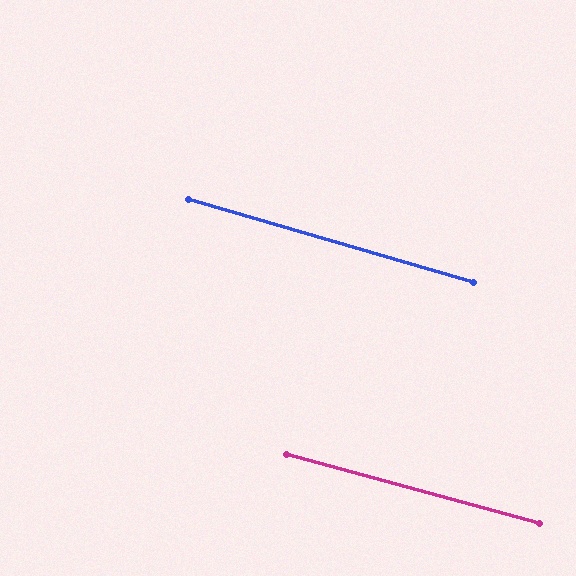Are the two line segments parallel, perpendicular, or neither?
Parallel — their directions differ by only 1.1°.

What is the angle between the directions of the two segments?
Approximately 1 degree.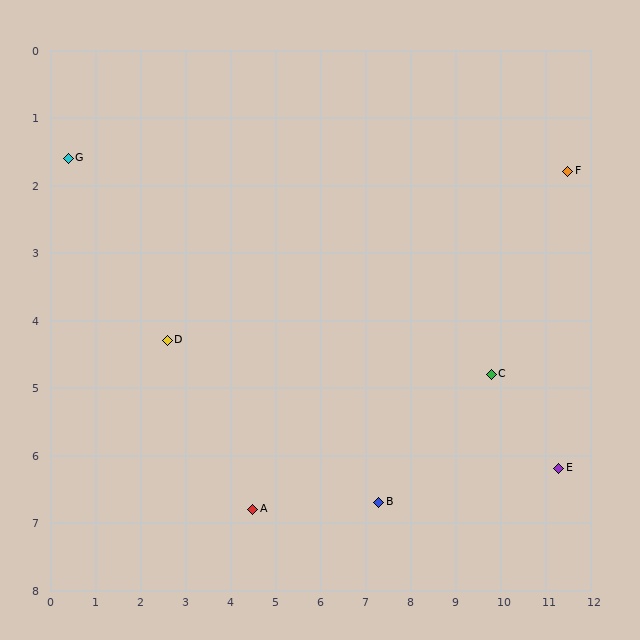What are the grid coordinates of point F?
Point F is at approximately (11.5, 1.8).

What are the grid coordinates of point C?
Point C is at approximately (9.8, 4.8).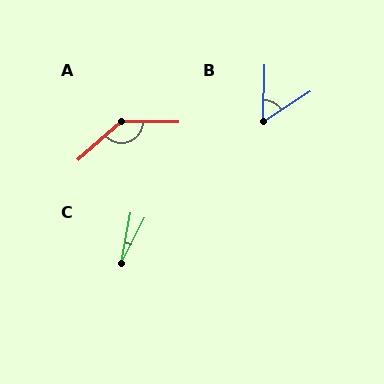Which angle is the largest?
A, at approximately 138 degrees.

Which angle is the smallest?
C, at approximately 17 degrees.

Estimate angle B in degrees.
Approximately 56 degrees.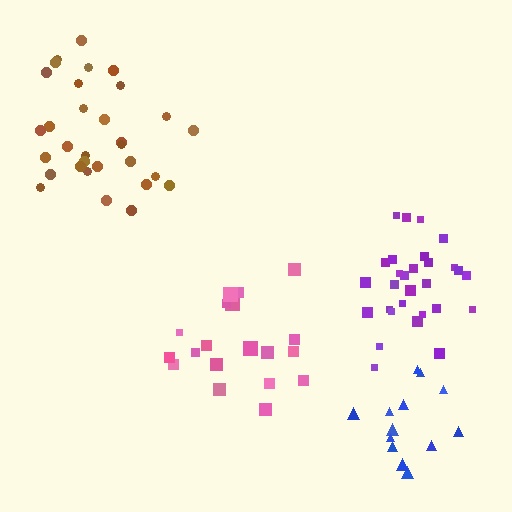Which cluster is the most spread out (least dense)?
Blue.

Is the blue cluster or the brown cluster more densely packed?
Brown.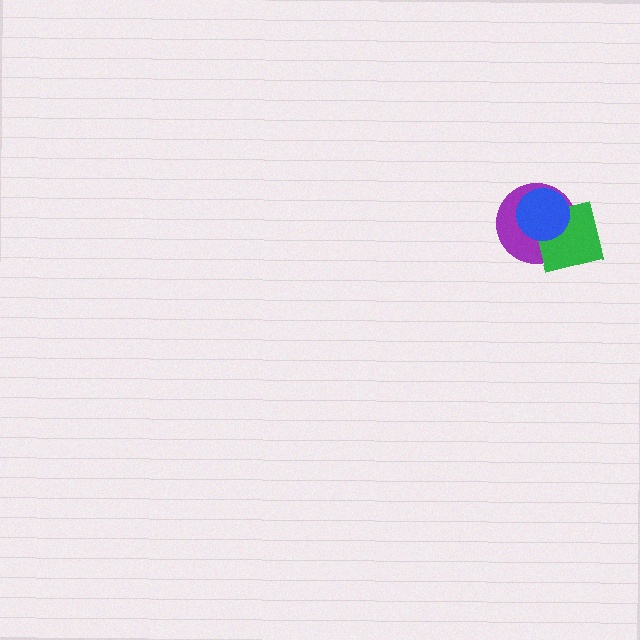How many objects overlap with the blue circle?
2 objects overlap with the blue circle.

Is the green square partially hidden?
Yes, it is partially covered by another shape.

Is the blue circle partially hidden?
No, no other shape covers it.